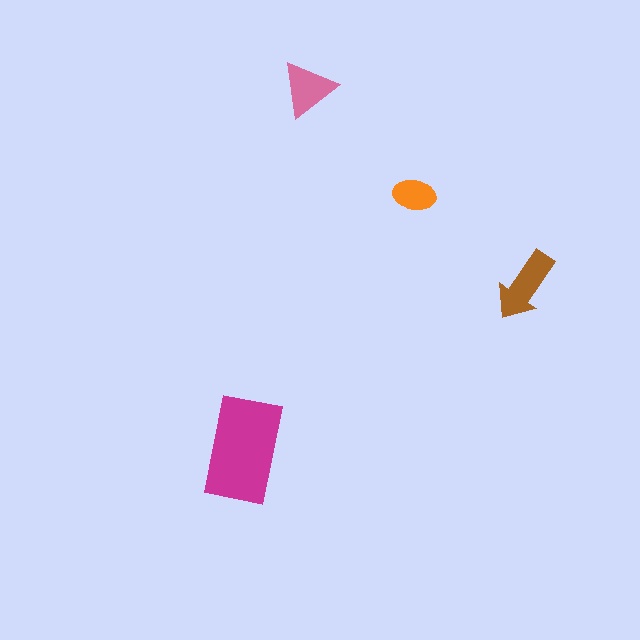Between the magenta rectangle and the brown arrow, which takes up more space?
The magenta rectangle.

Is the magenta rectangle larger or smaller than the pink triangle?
Larger.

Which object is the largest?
The magenta rectangle.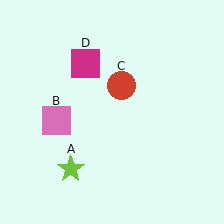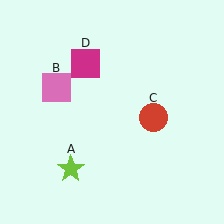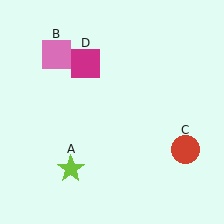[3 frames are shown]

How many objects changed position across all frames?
2 objects changed position: pink square (object B), red circle (object C).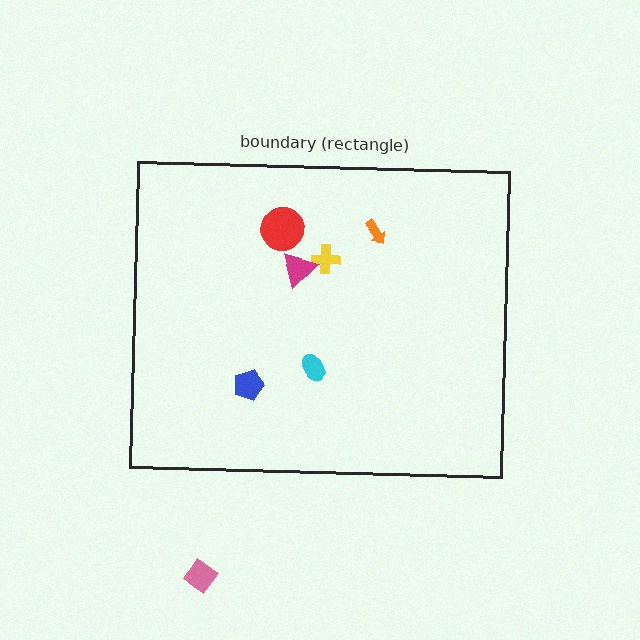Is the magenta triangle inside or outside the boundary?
Inside.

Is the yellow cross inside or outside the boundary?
Inside.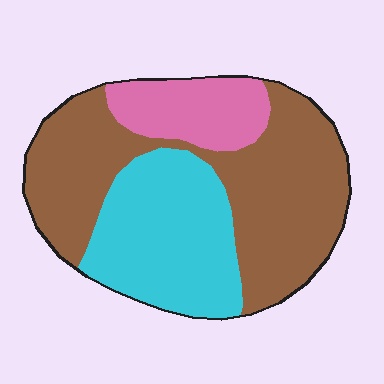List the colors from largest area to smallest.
From largest to smallest: brown, cyan, pink.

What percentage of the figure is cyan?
Cyan covers around 30% of the figure.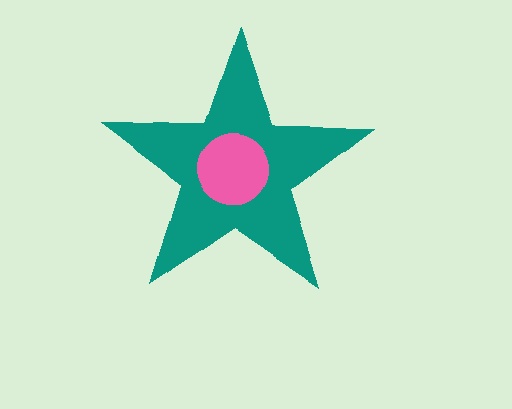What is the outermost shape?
The teal star.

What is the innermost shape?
The pink circle.